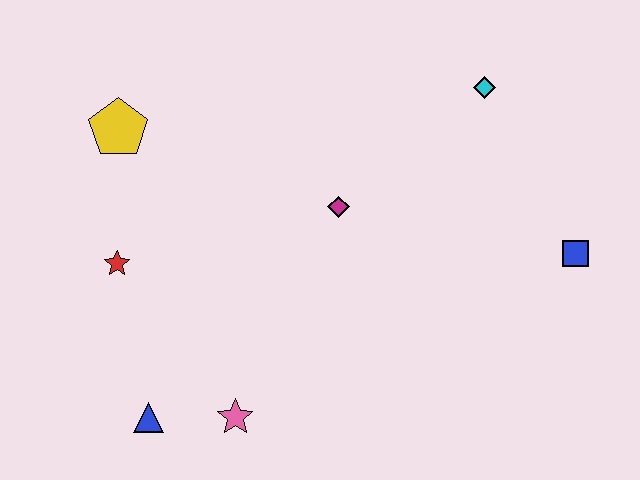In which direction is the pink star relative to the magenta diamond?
The pink star is below the magenta diamond.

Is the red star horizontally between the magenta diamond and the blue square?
No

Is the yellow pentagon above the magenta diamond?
Yes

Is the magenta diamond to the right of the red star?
Yes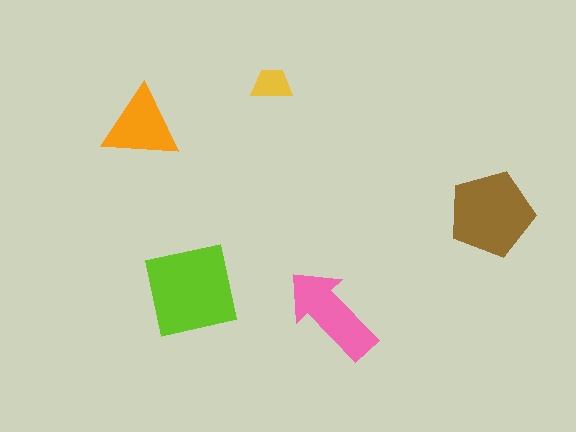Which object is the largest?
The lime square.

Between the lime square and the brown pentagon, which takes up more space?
The lime square.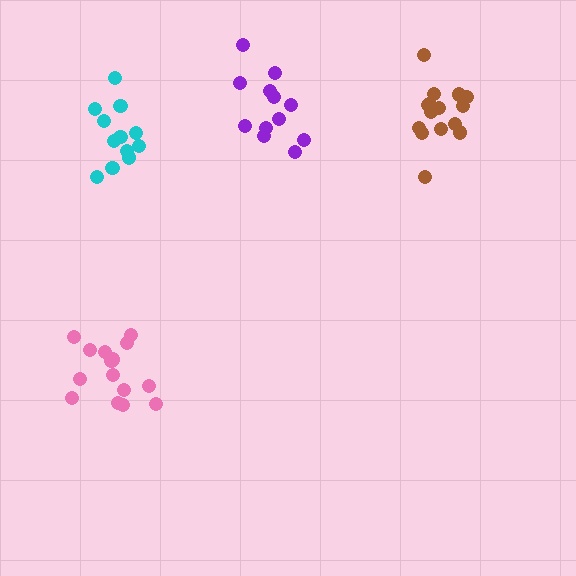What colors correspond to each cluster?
The clusters are colored: pink, cyan, brown, purple.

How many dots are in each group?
Group 1: 15 dots, Group 2: 12 dots, Group 3: 15 dots, Group 4: 12 dots (54 total).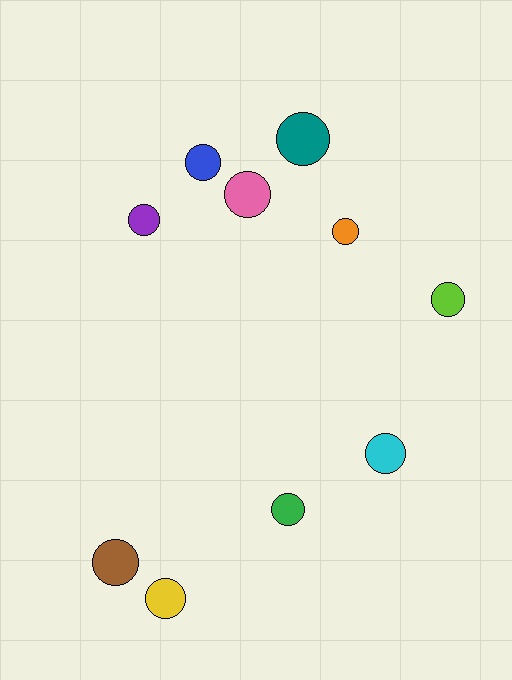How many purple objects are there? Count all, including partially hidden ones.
There is 1 purple object.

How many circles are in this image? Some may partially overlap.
There are 10 circles.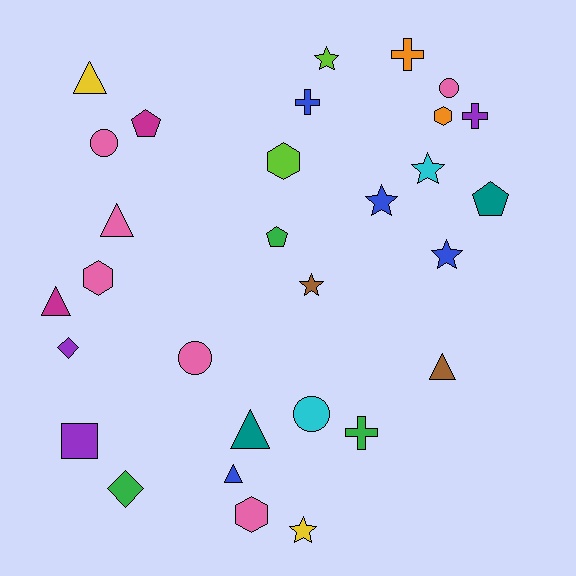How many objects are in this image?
There are 30 objects.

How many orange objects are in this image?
There are 2 orange objects.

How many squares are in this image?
There is 1 square.